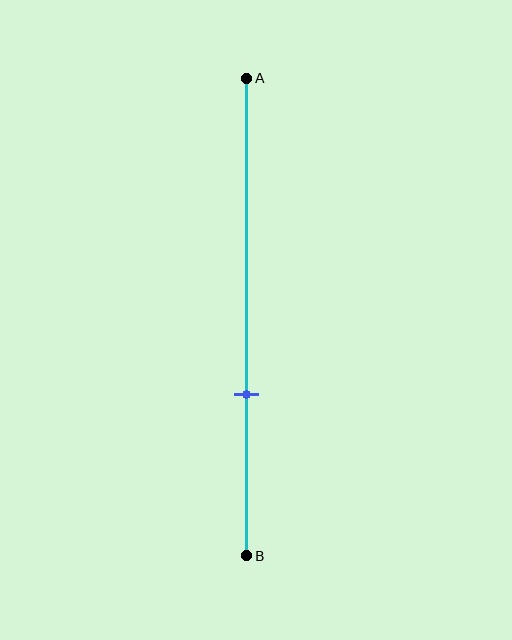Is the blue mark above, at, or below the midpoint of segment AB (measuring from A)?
The blue mark is below the midpoint of segment AB.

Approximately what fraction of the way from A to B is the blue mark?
The blue mark is approximately 65% of the way from A to B.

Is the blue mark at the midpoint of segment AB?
No, the mark is at about 65% from A, not at the 50% midpoint.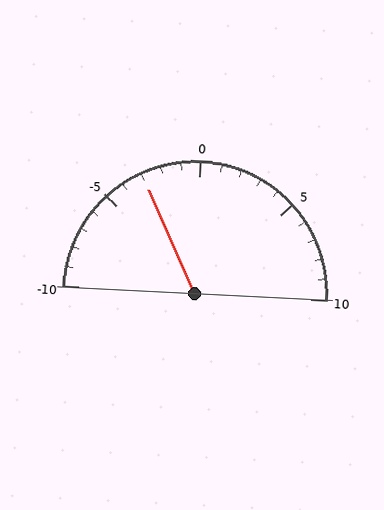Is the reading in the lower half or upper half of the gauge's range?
The reading is in the lower half of the range (-10 to 10).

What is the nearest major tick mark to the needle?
The nearest major tick mark is -5.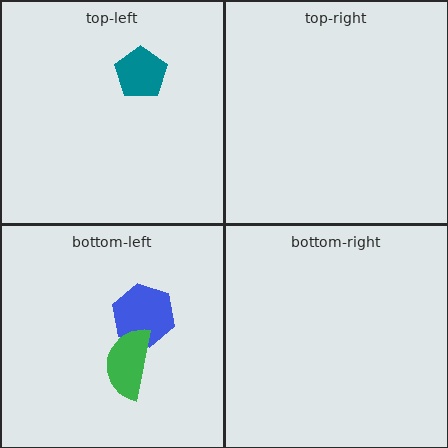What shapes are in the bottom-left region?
The blue hexagon, the green semicircle.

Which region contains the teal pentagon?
The top-left region.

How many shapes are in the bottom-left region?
2.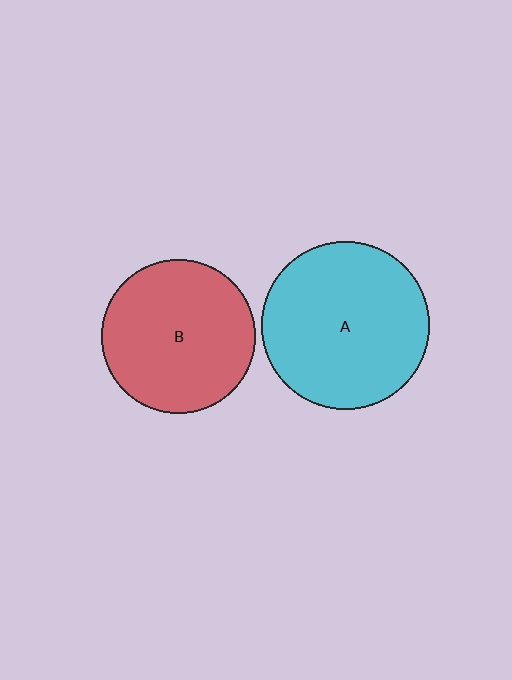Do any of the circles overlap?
No, none of the circles overlap.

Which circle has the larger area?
Circle A (cyan).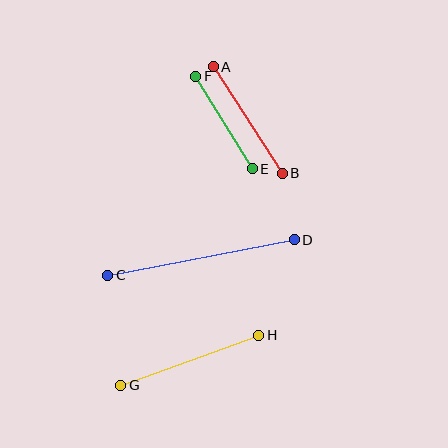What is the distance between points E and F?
The distance is approximately 109 pixels.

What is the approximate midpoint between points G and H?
The midpoint is at approximately (190, 360) pixels.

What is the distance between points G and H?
The distance is approximately 147 pixels.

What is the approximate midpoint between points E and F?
The midpoint is at approximately (224, 123) pixels.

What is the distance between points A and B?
The distance is approximately 127 pixels.